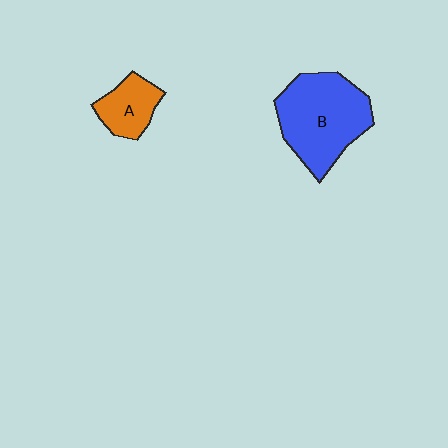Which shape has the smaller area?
Shape A (orange).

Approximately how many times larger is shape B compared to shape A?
Approximately 2.4 times.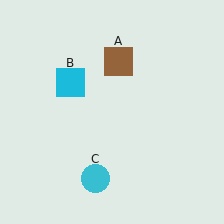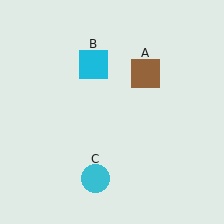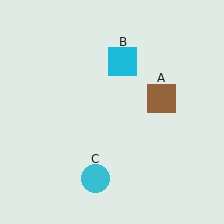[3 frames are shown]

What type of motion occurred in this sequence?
The brown square (object A), cyan square (object B) rotated clockwise around the center of the scene.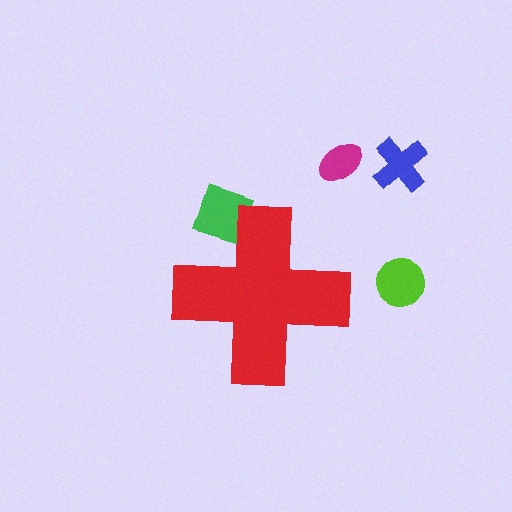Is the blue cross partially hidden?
No, the blue cross is fully visible.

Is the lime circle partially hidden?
No, the lime circle is fully visible.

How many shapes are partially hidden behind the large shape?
1 shape is partially hidden.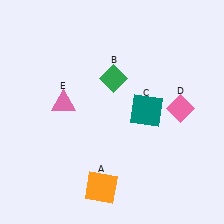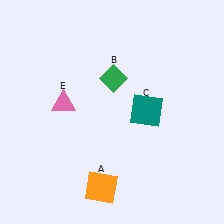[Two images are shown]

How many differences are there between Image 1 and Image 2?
There is 1 difference between the two images.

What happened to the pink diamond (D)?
The pink diamond (D) was removed in Image 2. It was in the top-right area of Image 1.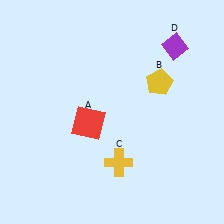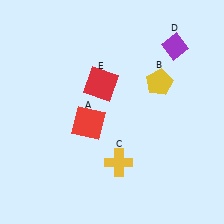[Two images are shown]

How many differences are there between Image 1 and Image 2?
There is 1 difference between the two images.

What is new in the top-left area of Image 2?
A red square (E) was added in the top-left area of Image 2.